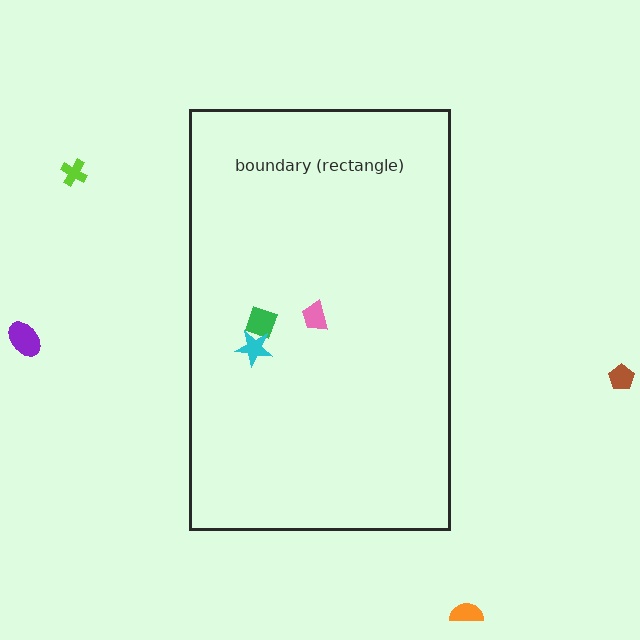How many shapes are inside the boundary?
3 inside, 4 outside.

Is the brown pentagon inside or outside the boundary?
Outside.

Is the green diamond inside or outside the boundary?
Inside.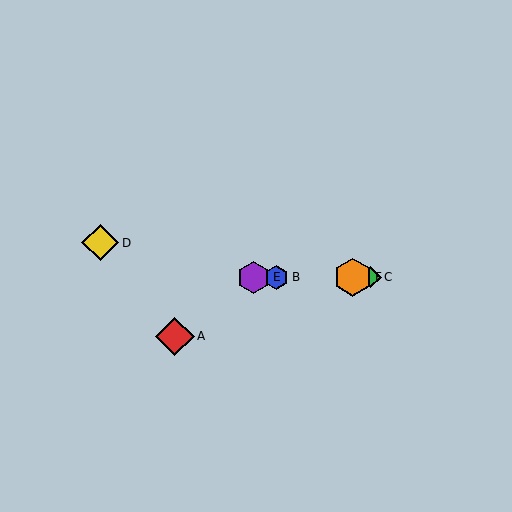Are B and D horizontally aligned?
No, B is at y≈277 and D is at y≈243.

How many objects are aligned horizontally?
4 objects (B, C, E, F) are aligned horizontally.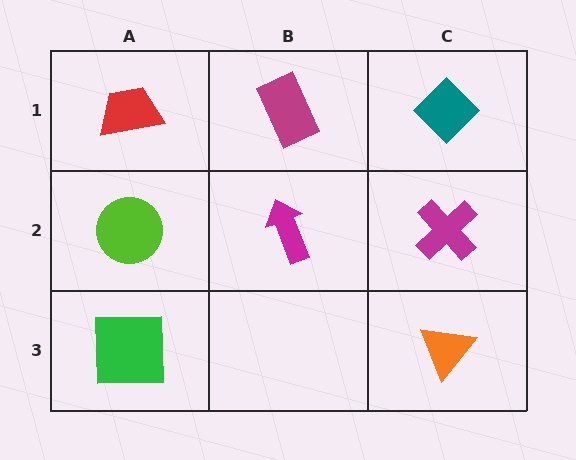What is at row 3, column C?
An orange triangle.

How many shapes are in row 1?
3 shapes.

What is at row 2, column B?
A magenta arrow.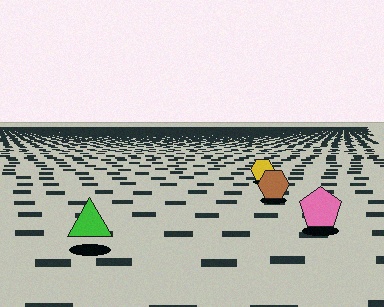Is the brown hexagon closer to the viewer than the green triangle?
No. The green triangle is closer — you can tell from the texture gradient: the ground texture is coarser near it.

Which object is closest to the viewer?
The green triangle is closest. The texture marks near it are larger and more spread out.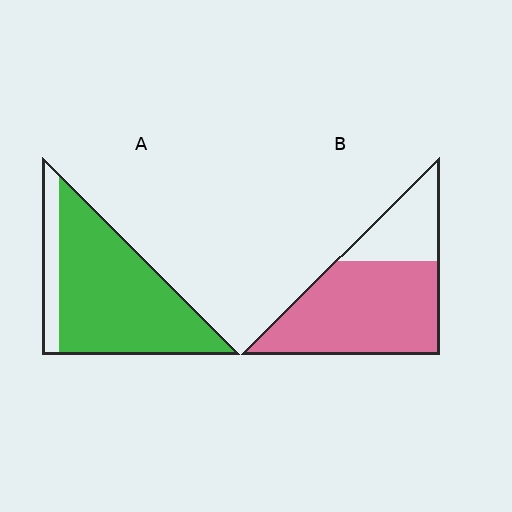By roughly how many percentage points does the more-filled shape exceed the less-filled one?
By roughly 10 percentage points (A over B).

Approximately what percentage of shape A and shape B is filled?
A is approximately 85% and B is approximately 70%.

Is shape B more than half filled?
Yes.